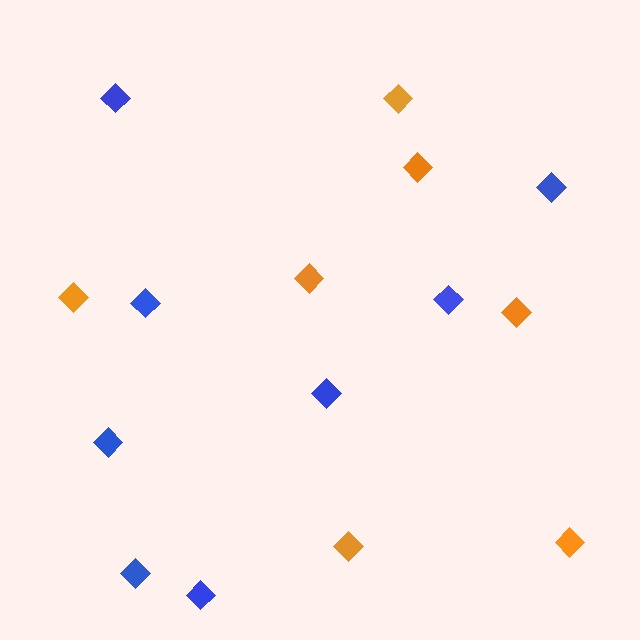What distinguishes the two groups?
There are 2 groups: one group of blue diamonds (8) and one group of orange diamonds (7).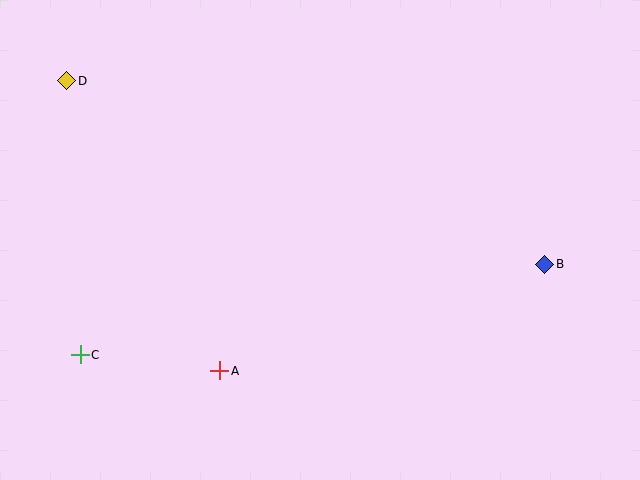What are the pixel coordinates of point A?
Point A is at (220, 371).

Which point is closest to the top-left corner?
Point D is closest to the top-left corner.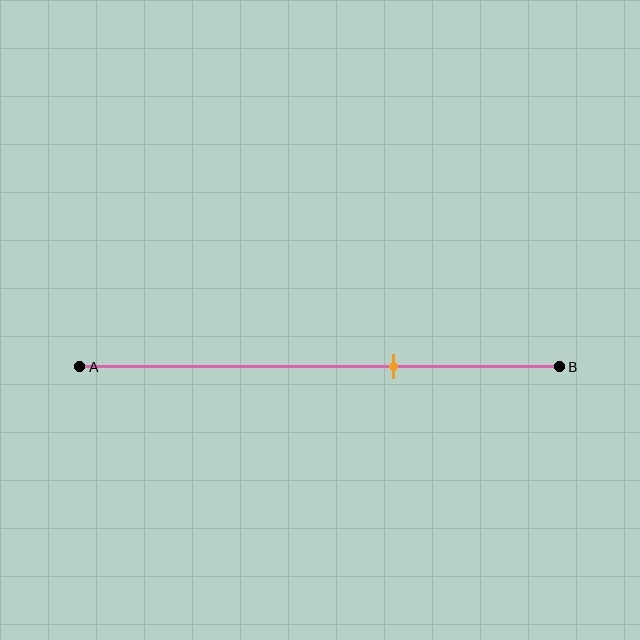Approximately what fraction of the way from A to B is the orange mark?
The orange mark is approximately 65% of the way from A to B.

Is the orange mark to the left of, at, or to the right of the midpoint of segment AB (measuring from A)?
The orange mark is to the right of the midpoint of segment AB.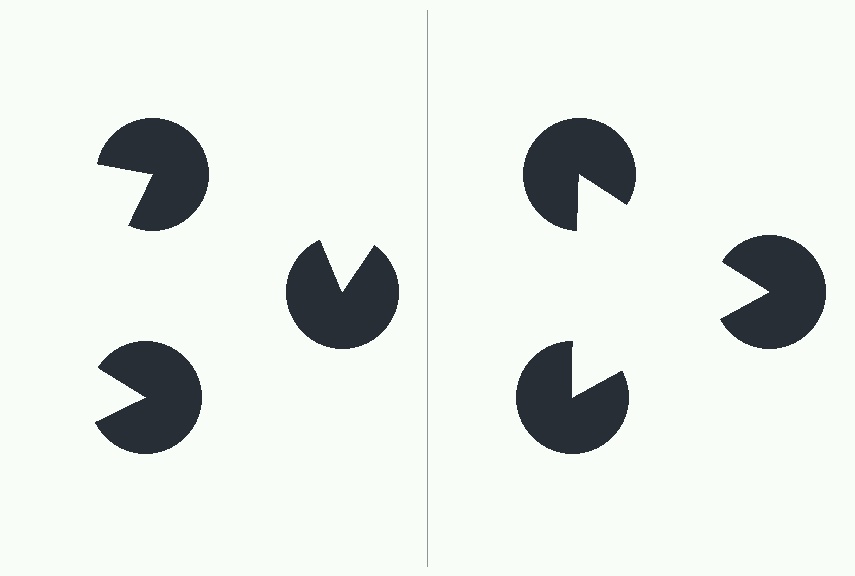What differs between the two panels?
The pac-man discs are positioned identically on both sides; only the wedge orientations differ. On the right they align to a triangle; on the left they are misaligned.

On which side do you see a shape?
An illusory triangle appears on the right side. On the left side the wedge cuts are rotated, so no coherent shape forms.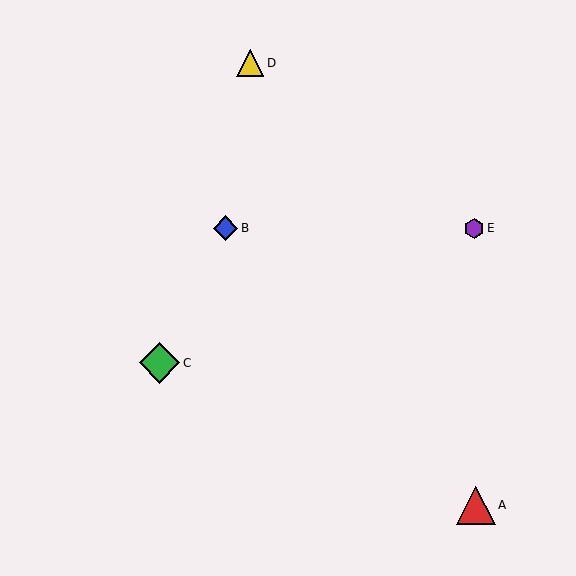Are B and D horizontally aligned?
No, B is at y≈228 and D is at y≈63.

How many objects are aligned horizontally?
2 objects (B, E) are aligned horizontally.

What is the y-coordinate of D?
Object D is at y≈63.